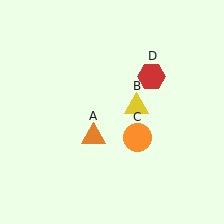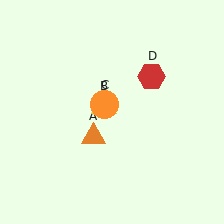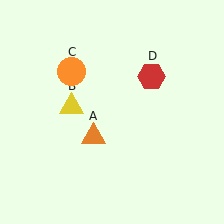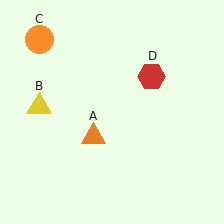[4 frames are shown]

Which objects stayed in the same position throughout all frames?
Orange triangle (object A) and red hexagon (object D) remained stationary.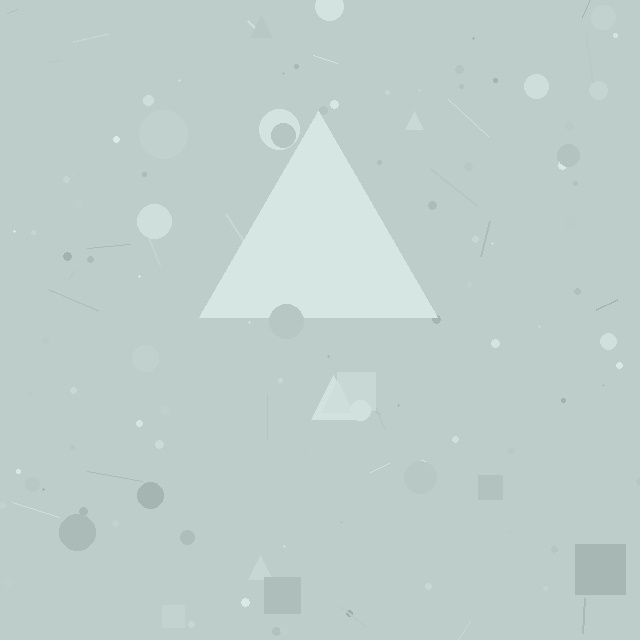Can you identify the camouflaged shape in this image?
The camouflaged shape is a triangle.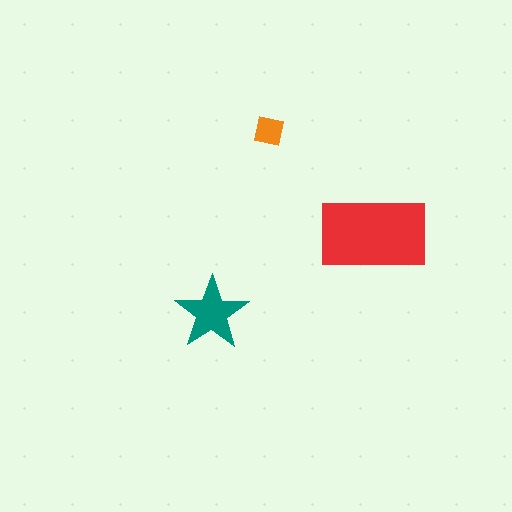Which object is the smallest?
The orange square.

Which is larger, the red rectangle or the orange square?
The red rectangle.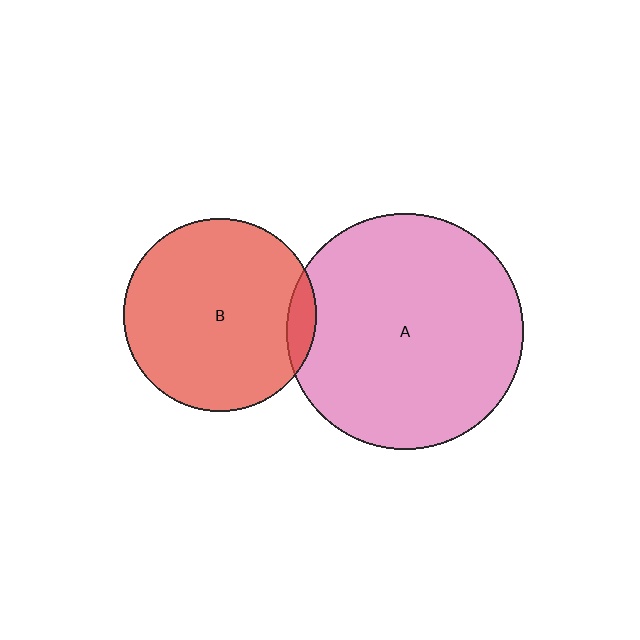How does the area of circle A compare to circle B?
Approximately 1.5 times.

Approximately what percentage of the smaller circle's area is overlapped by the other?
Approximately 5%.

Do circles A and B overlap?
Yes.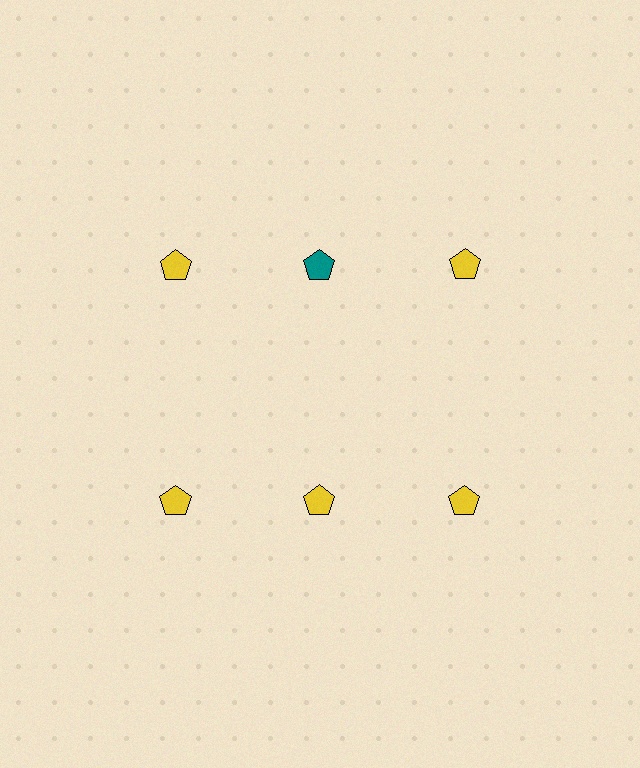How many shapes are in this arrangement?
There are 6 shapes arranged in a grid pattern.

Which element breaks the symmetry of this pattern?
The teal pentagon in the top row, second from left column breaks the symmetry. All other shapes are yellow pentagons.